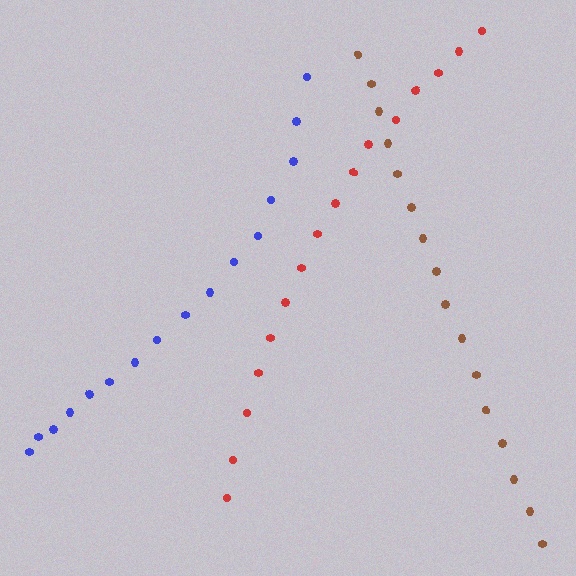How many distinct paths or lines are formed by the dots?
There are 3 distinct paths.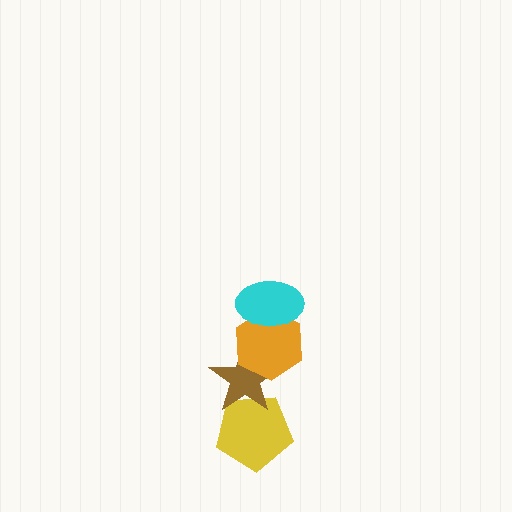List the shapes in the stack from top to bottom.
From top to bottom: the cyan ellipse, the orange hexagon, the brown star, the yellow pentagon.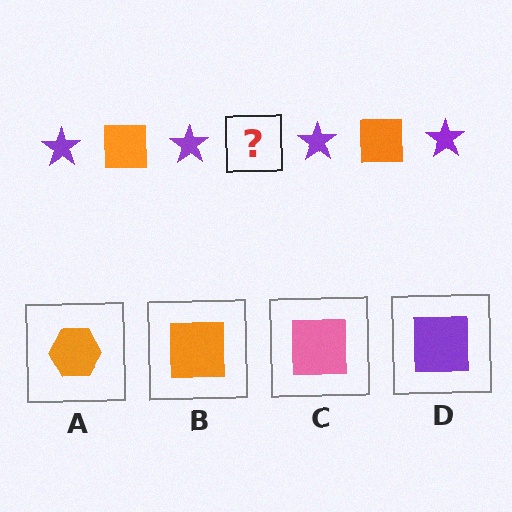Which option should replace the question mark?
Option B.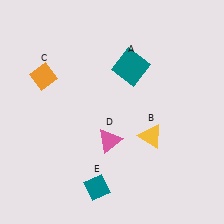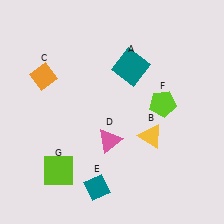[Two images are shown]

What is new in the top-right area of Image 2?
A lime pentagon (F) was added in the top-right area of Image 2.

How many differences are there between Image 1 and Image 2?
There are 2 differences between the two images.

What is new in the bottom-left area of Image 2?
A lime square (G) was added in the bottom-left area of Image 2.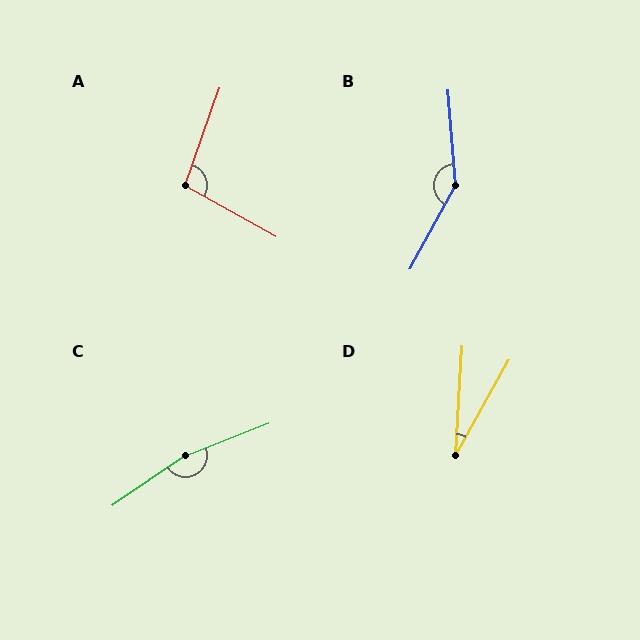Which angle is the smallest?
D, at approximately 26 degrees.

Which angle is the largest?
C, at approximately 167 degrees.